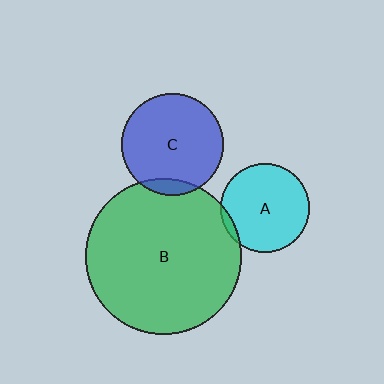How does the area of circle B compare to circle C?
Approximately 2.3 times.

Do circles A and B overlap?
Yes.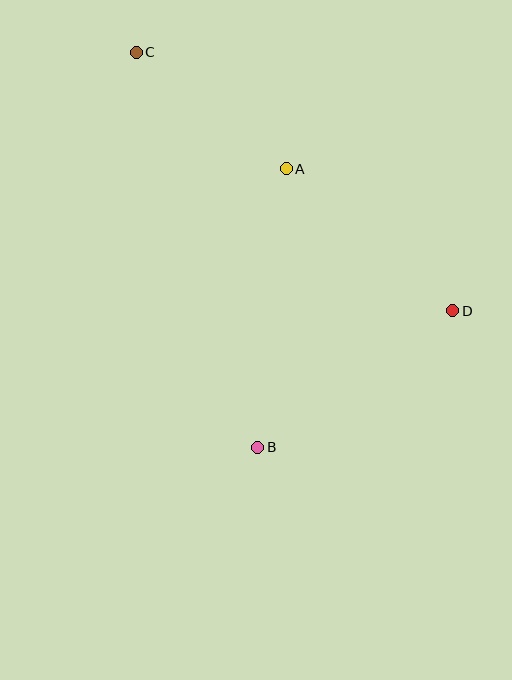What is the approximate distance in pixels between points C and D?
The distance between C and D is approximately 409 pixels.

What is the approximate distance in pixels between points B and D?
The distance between B and D is approximately 238 pixels.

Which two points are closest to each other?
Points A and C are closest to each other.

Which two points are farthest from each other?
Points B and C are farthest from each other.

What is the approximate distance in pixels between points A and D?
The distance between A and D is approximately 219 pixels.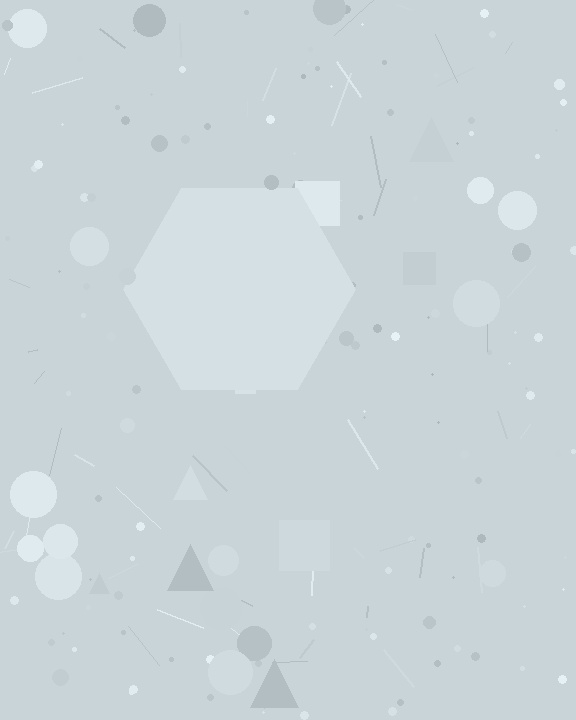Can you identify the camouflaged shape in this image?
The camouflaged shape is a hexagon.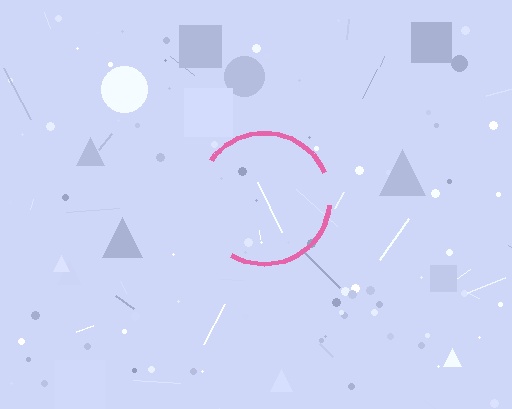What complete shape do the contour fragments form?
The contour fragments form a circle.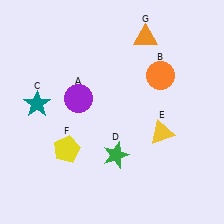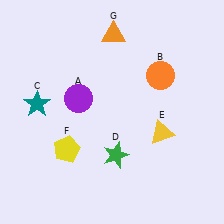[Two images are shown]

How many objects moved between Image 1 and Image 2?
1 object moved between the two images.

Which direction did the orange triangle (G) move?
The orange triangle (G) moved left.